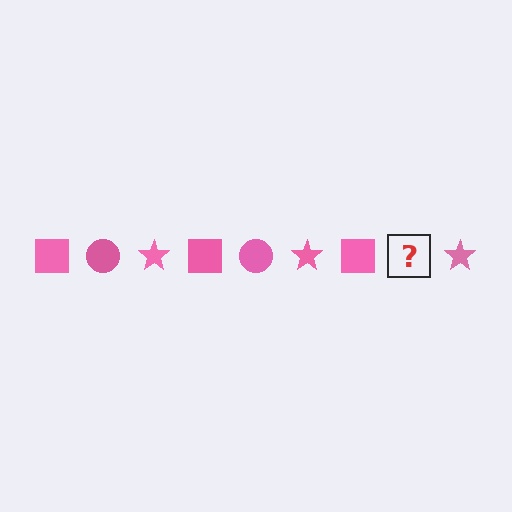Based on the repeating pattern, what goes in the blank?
The blank should be a pink circle.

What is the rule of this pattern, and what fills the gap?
The rule is that the pattern cycles through square, circle, star shapes in pink. The gap should be filled with a pink circle.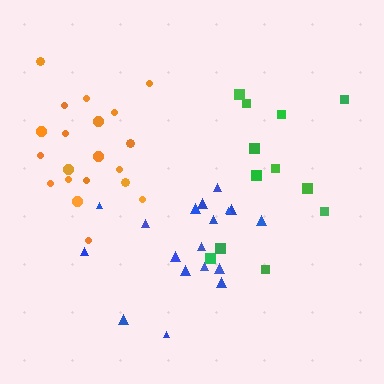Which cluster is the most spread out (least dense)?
Green.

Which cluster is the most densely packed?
Blue.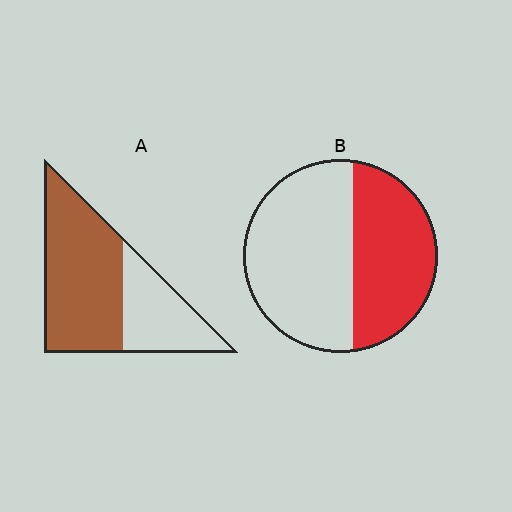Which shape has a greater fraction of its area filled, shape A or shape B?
Shape A.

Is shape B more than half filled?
No.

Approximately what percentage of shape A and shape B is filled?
A is approximately 65% and B is approximately 40%.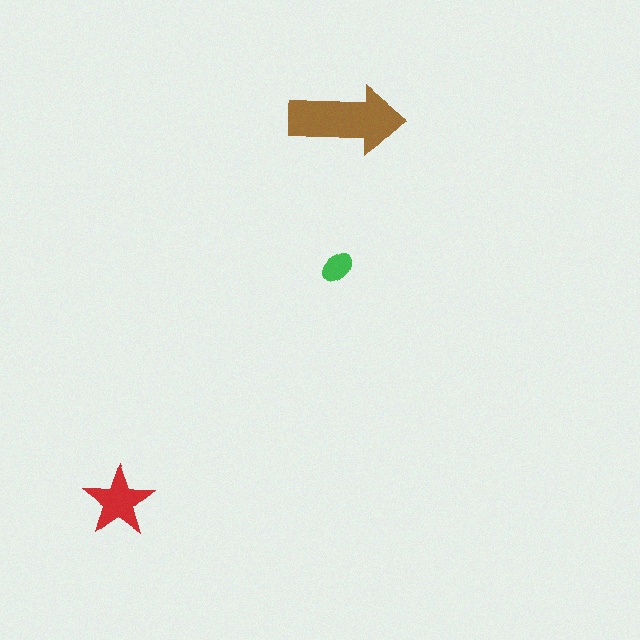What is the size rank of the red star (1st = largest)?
2nd.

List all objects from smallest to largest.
The green ellipse, the red star, the brown arrow.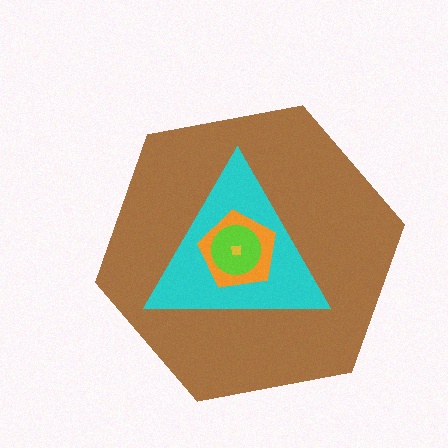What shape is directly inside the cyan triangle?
The orange pentagon.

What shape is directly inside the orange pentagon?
The lime circle.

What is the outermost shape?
The brown hexagon.